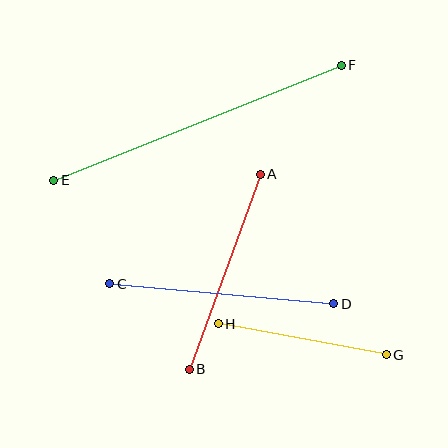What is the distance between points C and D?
The distance is approximately 225 pixels.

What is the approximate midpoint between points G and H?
The midpoint is at approximately (302, 339) pixels.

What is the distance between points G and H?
The distance is approximately 170 pixels.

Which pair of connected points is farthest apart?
Points E and F are farthest apart.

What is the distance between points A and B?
The distance is approximately 208 pixels.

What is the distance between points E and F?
The distance is approximately 310 pixels.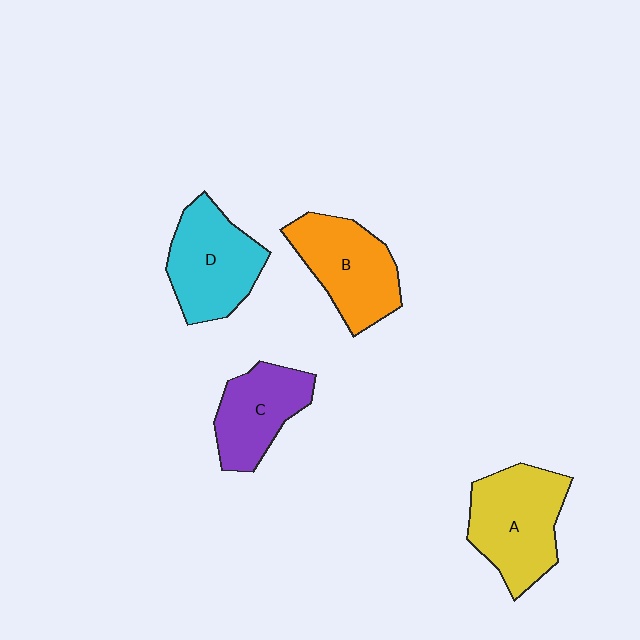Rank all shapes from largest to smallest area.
From largest to smallest: A (yellow), D (cyan), B (orange), C (purple).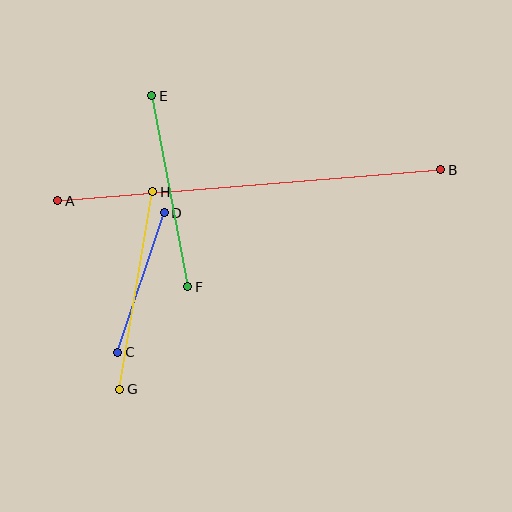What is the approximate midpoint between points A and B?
The midpoint is at approximately (249, 185) pixels.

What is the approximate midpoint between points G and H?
The midpoint is at approximately (136, 291) pixels.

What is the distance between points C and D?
The distance is approximately 147 pixels.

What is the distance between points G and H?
The distance is approximately 200 pixels.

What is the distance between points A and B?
The distance is approximately 384 pixels.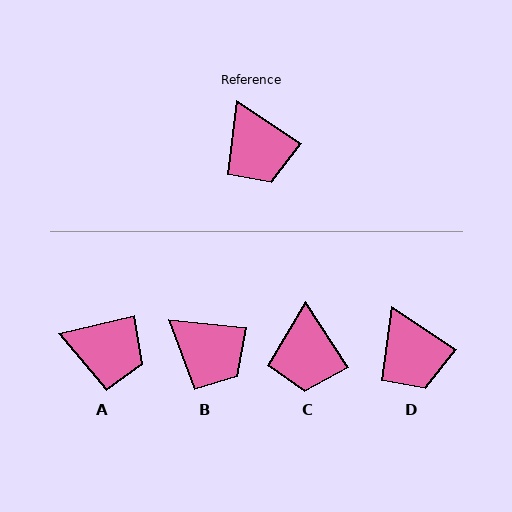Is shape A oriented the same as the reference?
No, it is off by about 47 degrees.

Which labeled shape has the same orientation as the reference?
D.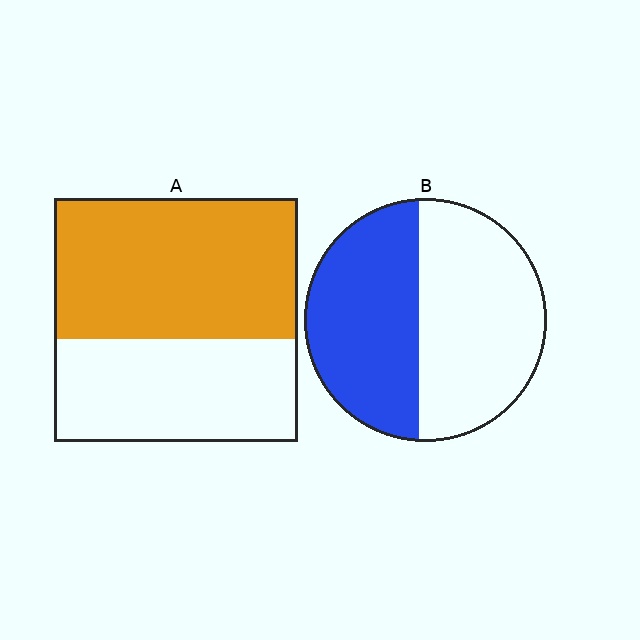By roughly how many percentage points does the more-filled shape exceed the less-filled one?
By roughly 10 percentage points (A over B).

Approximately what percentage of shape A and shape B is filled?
A is approximately 60% and B is approximately 45%.